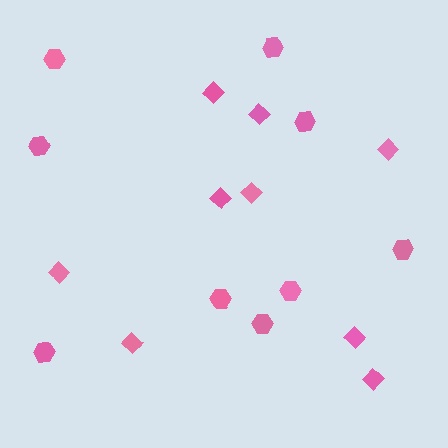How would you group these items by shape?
There are 2 groups: one group of hexagons (9) and one group of diamonds (9).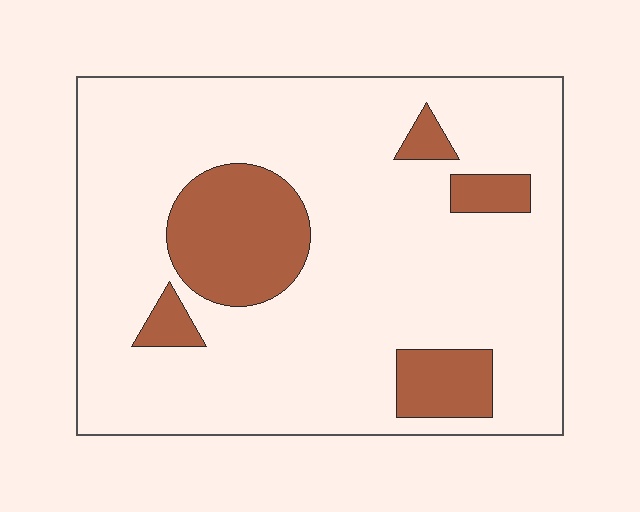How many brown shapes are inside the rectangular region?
5.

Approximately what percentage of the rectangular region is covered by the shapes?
Approximately 20%.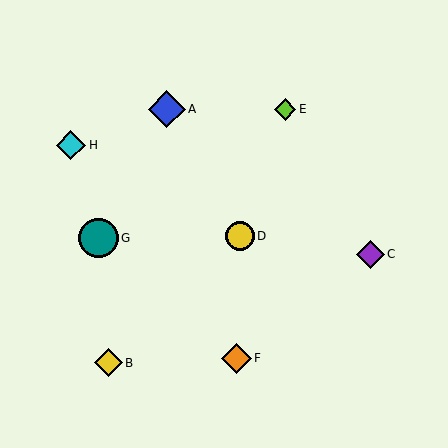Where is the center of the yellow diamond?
The center of the yellow diamond is at (108, 363).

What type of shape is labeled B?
Shape B is a yellow diamond.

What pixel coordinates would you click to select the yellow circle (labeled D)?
Click at (240, 236) to select the yellow circle D.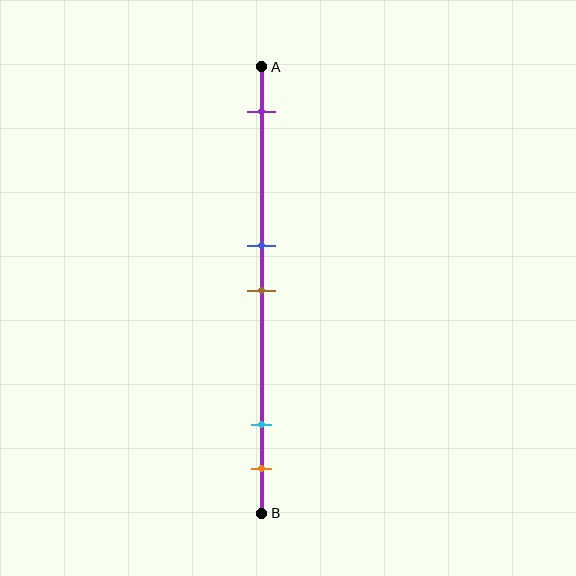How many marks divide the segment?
There are 5 marks dividing the segment.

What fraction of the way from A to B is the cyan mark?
The cyan mark is approximately 80% (0.8) of the way from A to B.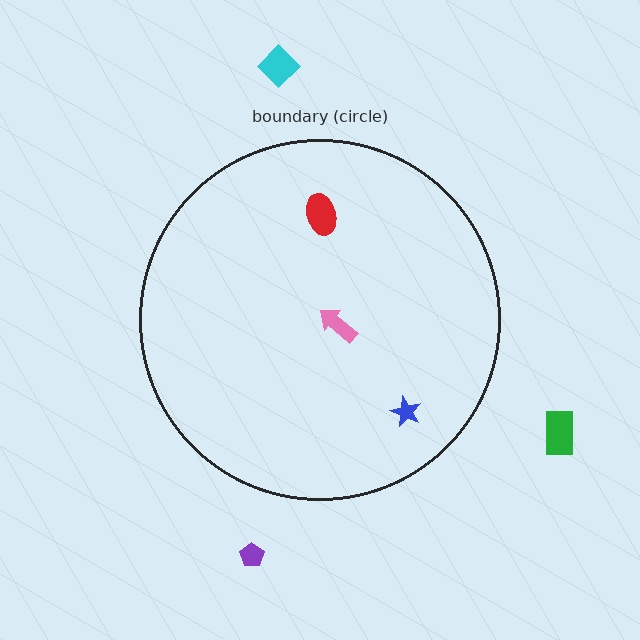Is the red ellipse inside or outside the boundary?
Inside.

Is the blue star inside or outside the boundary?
Inside.